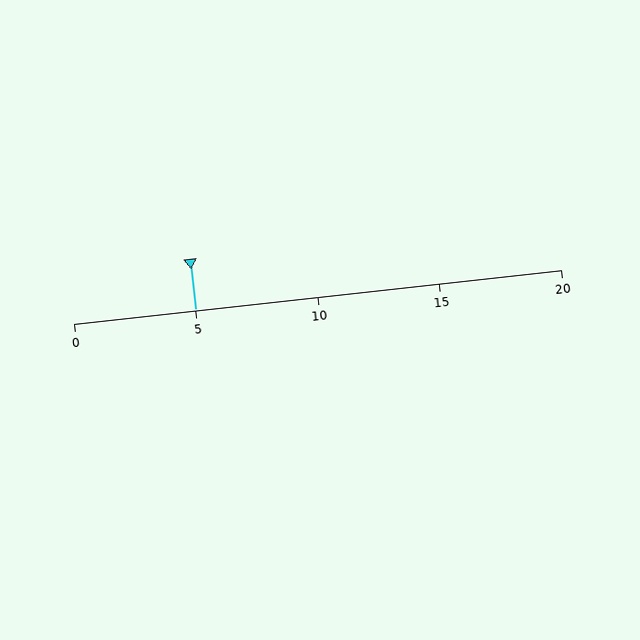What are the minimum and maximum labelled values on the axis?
The axis runs from 0 to 20.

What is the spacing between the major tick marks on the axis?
The major ticks are spaced 5 apart.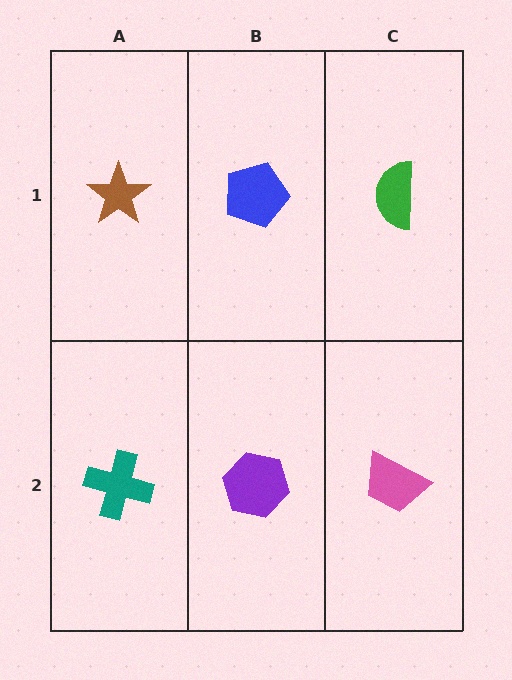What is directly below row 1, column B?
A purple hexagon.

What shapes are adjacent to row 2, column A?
A brown star (row 1, column A), a purple hexagon (row 2, column B).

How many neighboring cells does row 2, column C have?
2.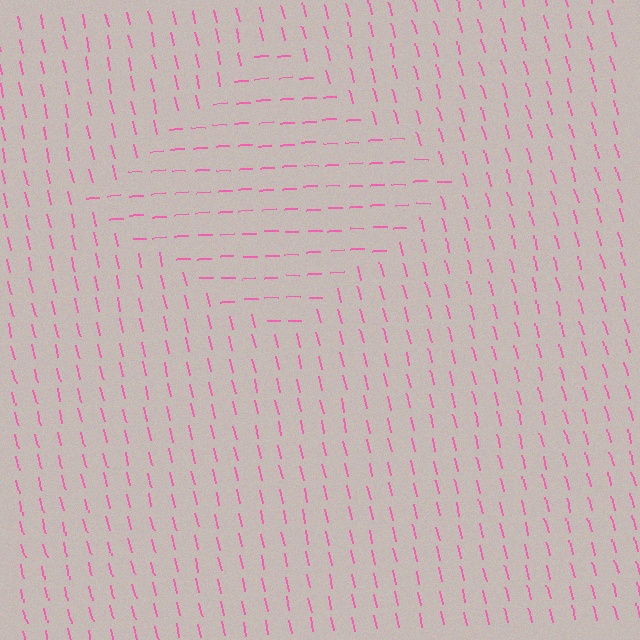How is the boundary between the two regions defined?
The boundary is defined purely by a change in line orientation (approximately 77 degrees difference). All lines are the same color and thickness.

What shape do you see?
I see a diamond.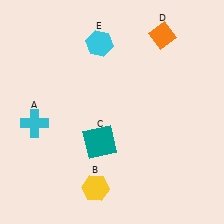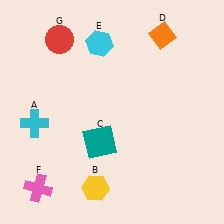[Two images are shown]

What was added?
A pink cross (F), a red circle (G) were added in Image 2.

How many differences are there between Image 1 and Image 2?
There are 2 differences between the two images.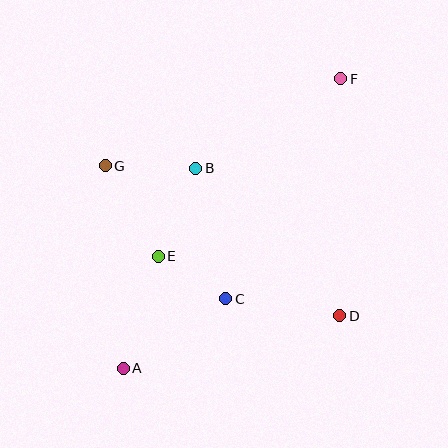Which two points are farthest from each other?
Points A and F are farthest from each other.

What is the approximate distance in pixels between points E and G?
The distance between E and G is approximately 105 pixels.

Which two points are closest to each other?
Points C and E are closest to each other.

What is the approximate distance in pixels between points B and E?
The distance between B and E is approximately 95 pixels.